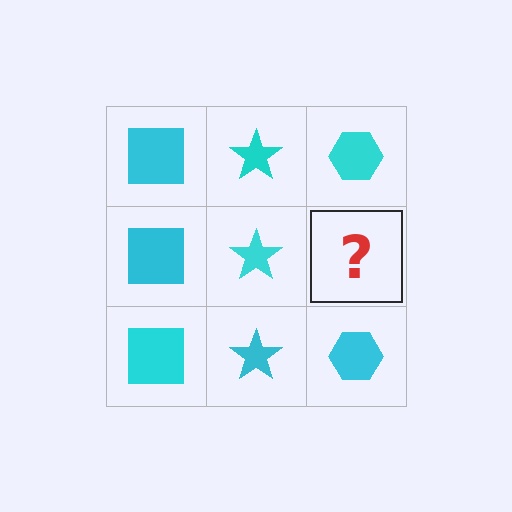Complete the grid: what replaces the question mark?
The question mark should be replaced with a cyan hexagon.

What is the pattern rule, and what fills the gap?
The rule is that each column has a consistent shape. The gap should be filled with a cyan hexagon.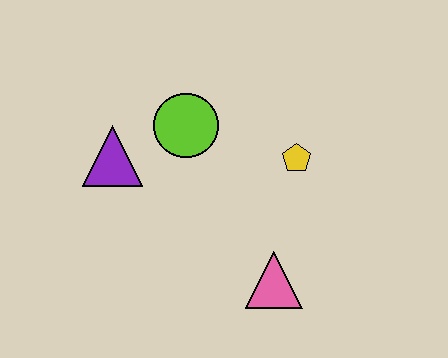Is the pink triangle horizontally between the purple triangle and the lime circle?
No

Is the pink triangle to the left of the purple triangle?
No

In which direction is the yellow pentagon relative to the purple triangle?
The yellow pentagon is to the right of the purple triangle.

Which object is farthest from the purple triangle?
The pink triangle is farthest from the purple triangle.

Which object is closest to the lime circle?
The purple triangle is closest to the lime circle.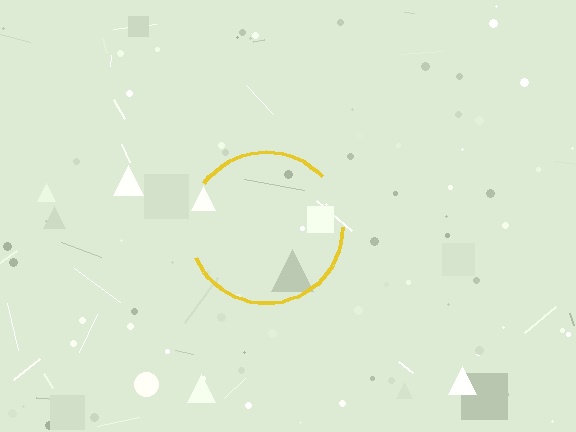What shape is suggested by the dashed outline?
The dashed outline suggests a circle.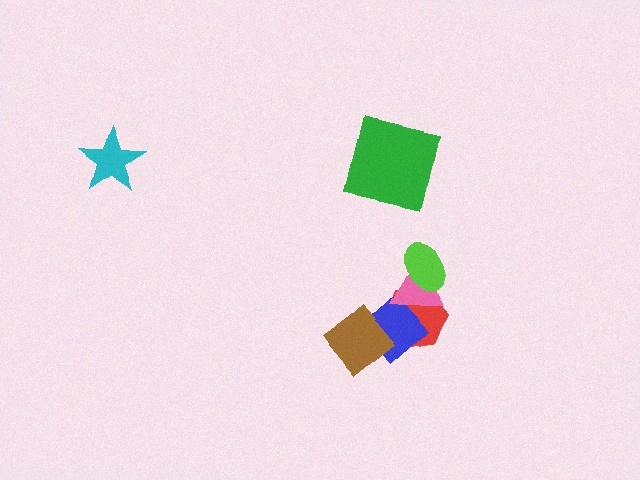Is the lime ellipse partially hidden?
No, no other shape covers it.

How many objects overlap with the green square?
0 objects overlap with the green square.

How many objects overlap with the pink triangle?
3 objects overlap with the pink triangle.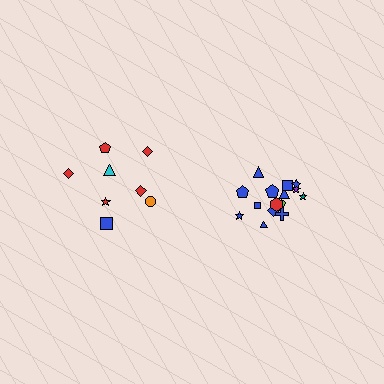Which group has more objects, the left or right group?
The right group.